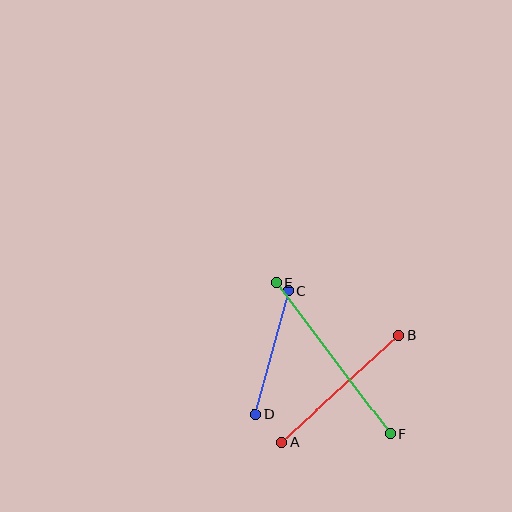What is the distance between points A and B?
The distance is approximately 159 pixels.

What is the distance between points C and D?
The distance is approximately 128 pixels.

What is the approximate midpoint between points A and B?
The midpoint is at approximately (340, 389) pixels.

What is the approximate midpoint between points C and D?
The midpoint is at approximately (272, 352) pixels.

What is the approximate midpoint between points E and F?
The midpoint is at approximately (333, 358) pixels.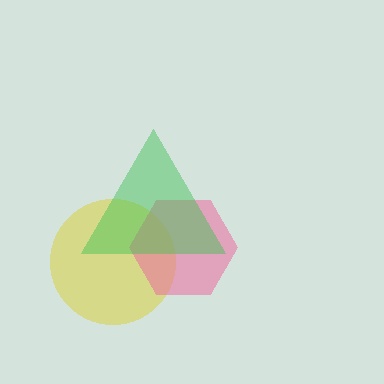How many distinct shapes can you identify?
There are 3 distinct shapes: a yellow circle, a pink hexagon, a green triangle.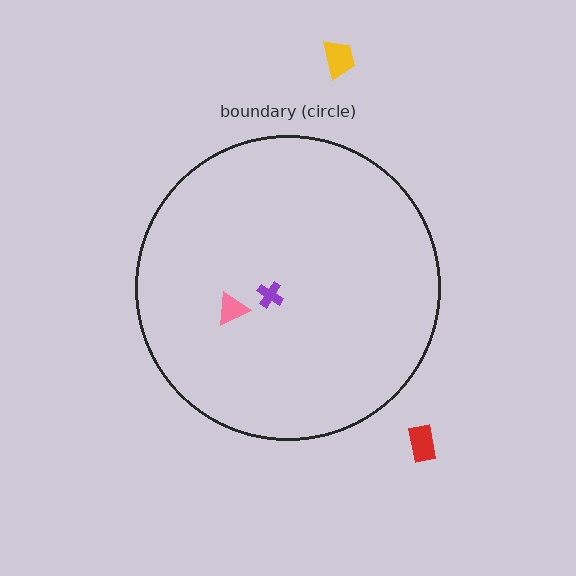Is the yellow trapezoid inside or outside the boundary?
Outside.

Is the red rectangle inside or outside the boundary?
Outside.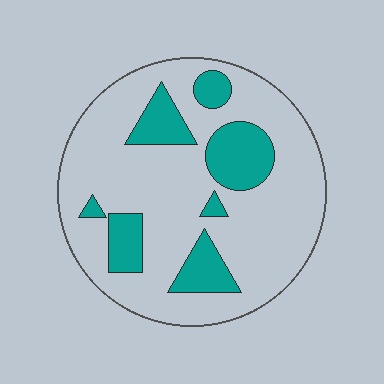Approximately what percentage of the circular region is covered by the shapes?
Approximately 20%.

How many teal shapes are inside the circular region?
7.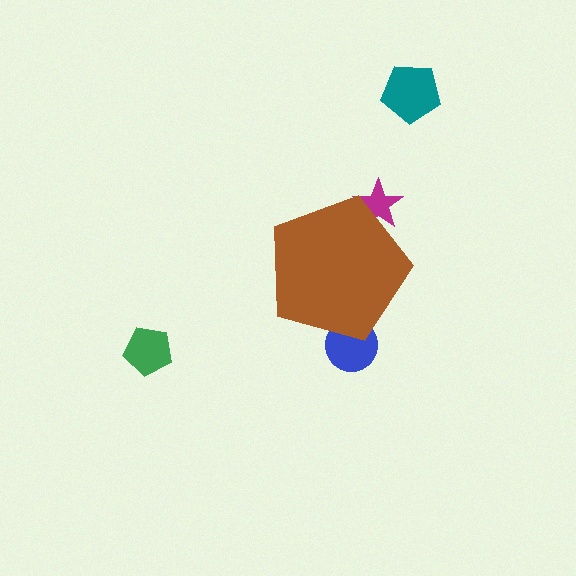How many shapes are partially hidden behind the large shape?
2 shapes are partially hidden.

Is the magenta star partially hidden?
Yes, the magenta star is partially hidden behind the brown pentagon.